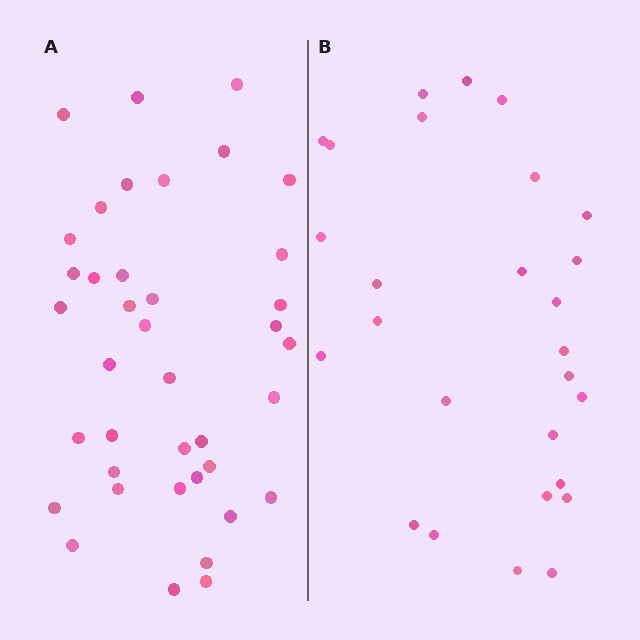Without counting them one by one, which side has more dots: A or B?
Region A (the left region) has more dots.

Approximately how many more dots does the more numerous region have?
Region A has roughly 12 or so more dots than region B.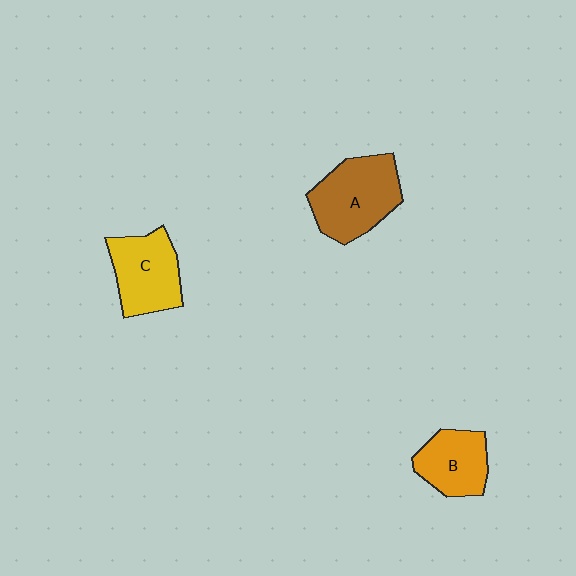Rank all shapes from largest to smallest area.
From largest to smallest: A (brown), C (yellow), B (orange).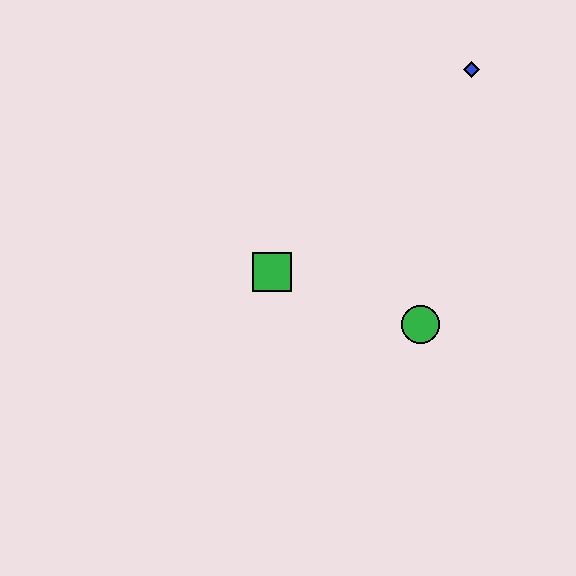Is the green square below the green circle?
No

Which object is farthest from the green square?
The blue diamond is farthest from the green square.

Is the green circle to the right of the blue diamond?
No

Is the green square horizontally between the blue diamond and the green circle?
No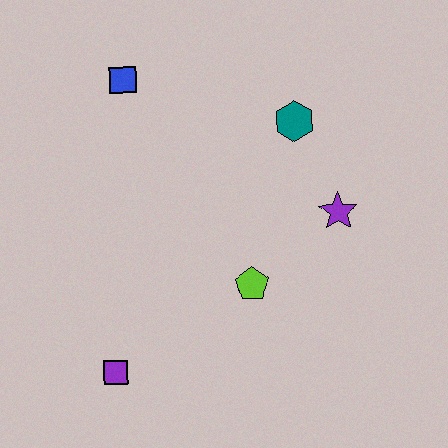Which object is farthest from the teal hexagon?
The purple square is farthest from the teal hexagon.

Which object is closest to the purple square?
The lime pentagon is closest to the purple square.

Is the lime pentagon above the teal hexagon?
No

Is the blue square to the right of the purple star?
No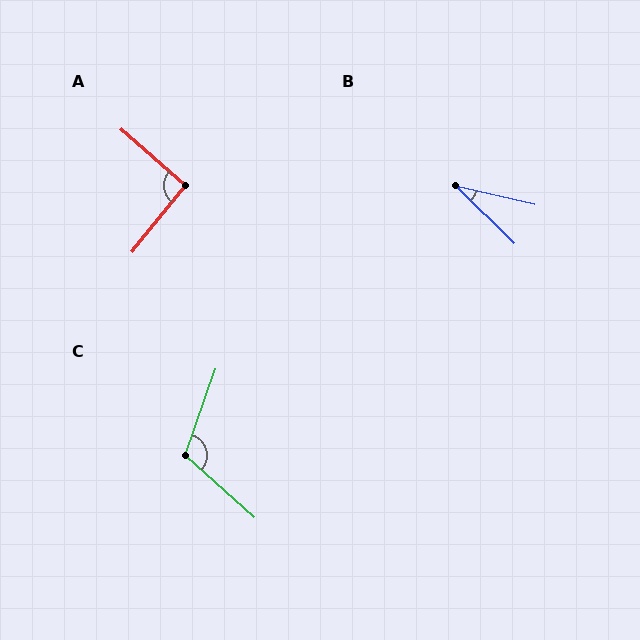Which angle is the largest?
C, at approximately 112 degrees.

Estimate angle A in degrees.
Approximately 92 degrees.